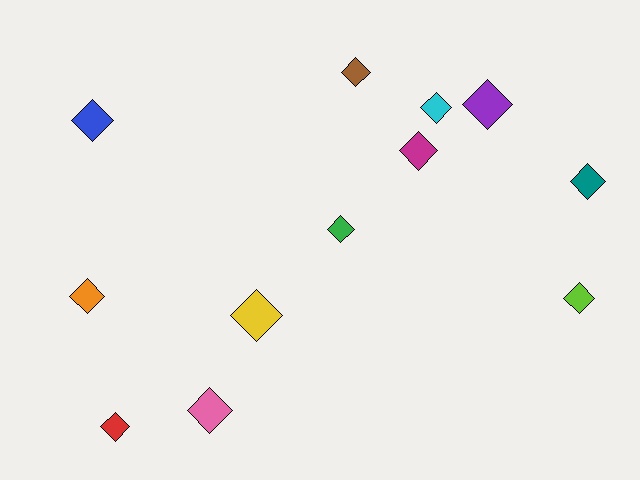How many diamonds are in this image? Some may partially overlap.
There are 12 diamonds.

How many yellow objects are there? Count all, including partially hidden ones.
There is 1 yellow object.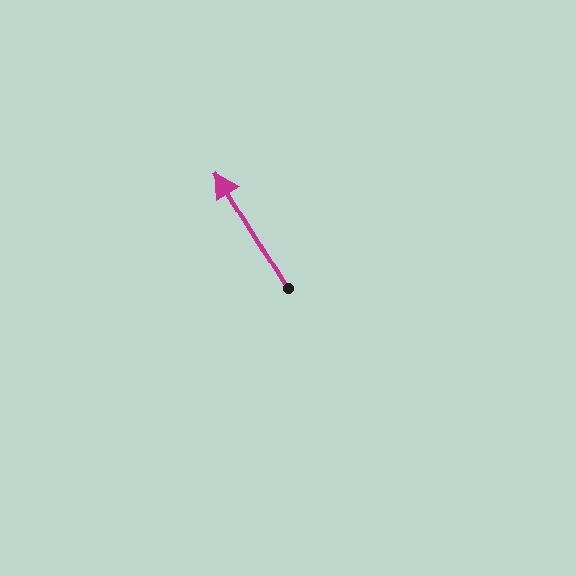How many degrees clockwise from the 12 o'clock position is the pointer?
Approximately 329 degrees.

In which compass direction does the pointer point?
Northwest.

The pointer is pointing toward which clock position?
Roughly 11 o'clock.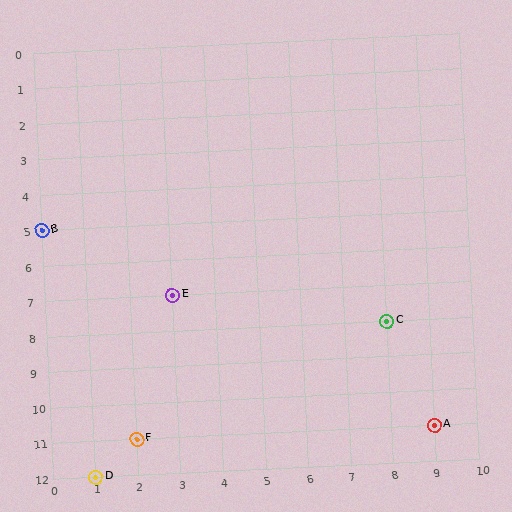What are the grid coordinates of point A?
Point A is at grid coordinates (9, 11).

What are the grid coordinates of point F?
Point F is at grid coordinates (2, 11).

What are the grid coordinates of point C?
Point C is at grid coordinates (8, 8).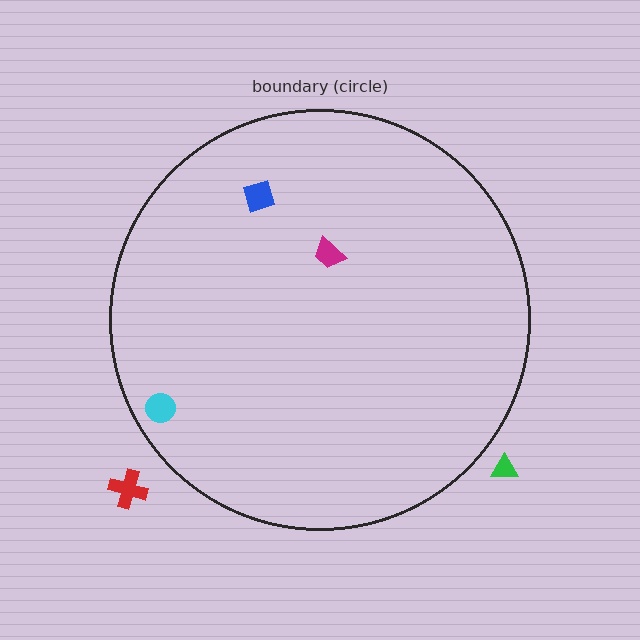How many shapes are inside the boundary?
3 inside, 2 outside.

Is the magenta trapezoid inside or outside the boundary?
Inside.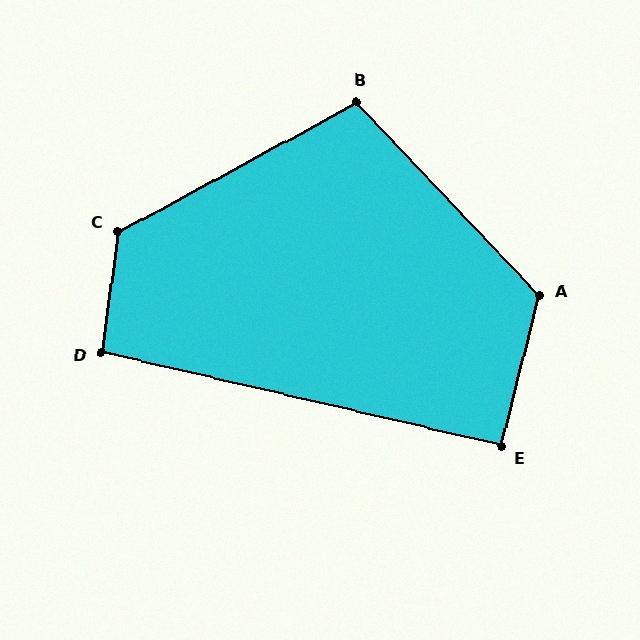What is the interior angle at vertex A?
Approximately 122 degrees (obtuse).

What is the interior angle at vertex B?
Approximately 105 degrees (obtuse).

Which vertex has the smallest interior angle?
E, at approximately 91 degrees.